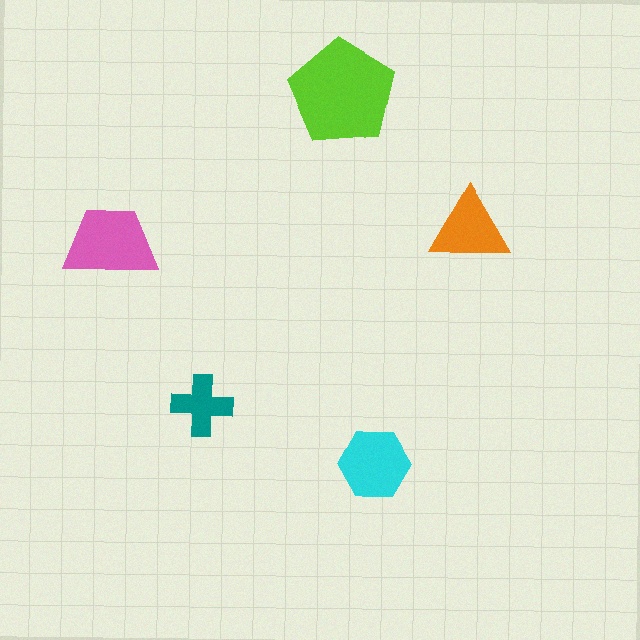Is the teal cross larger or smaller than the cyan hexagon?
Smaller.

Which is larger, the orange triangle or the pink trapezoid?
The pink trapezoid.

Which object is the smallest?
The teal cross.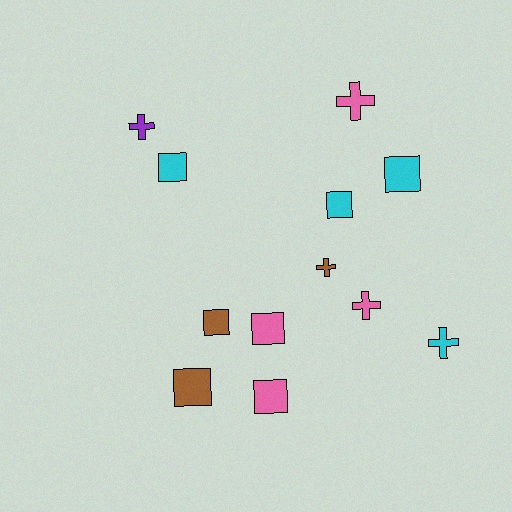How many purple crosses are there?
There is 1 purple cross.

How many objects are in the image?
There are 12 objects.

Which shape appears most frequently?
Square, with 7 objects.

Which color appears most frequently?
Cyan, with 4 objects.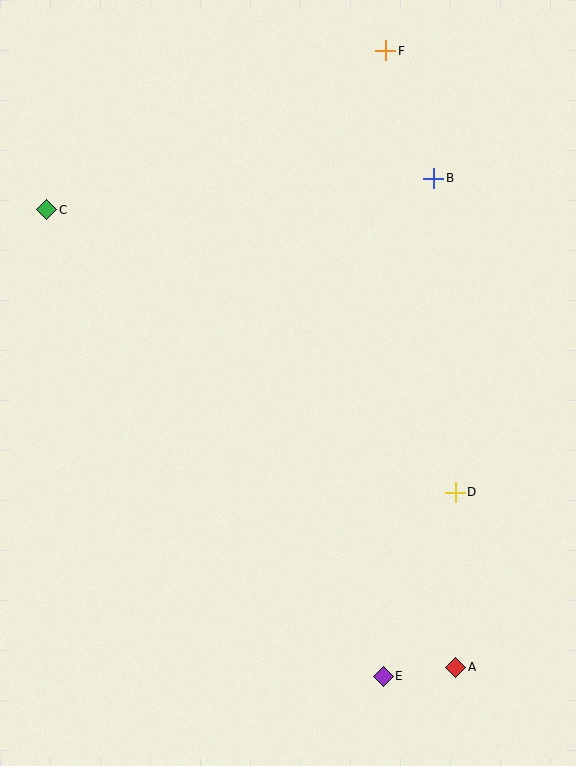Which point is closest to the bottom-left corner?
Point E is closest to the bottom-left corner.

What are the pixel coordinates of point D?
Point D is at (455, 492).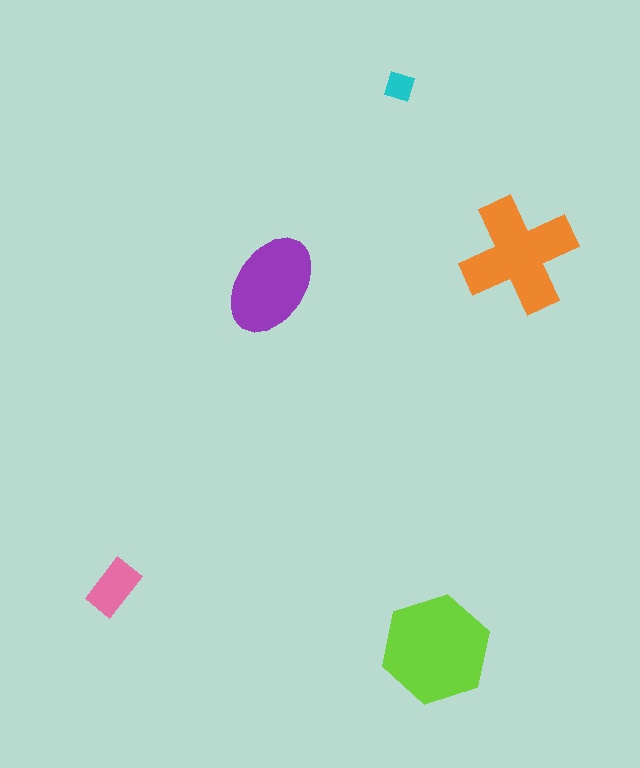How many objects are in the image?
There are 5 objects in the image.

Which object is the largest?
The lime hexagon.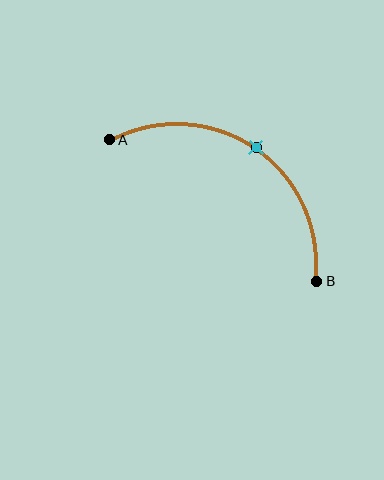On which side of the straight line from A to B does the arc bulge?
The arc bulges above and to the right of the straight line connecting A and B.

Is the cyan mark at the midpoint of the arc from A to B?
Yes. The cyan mark lies on the arc at equal arc-length from both A and B — it is the arc midpoint.